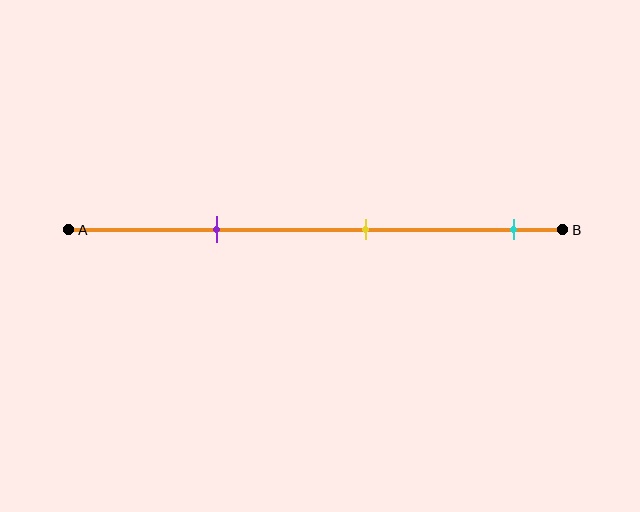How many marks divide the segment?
There are 3 marks dividing the segment.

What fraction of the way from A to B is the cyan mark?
The cyan mark is approximately 90% (0.9) of the way from A to B.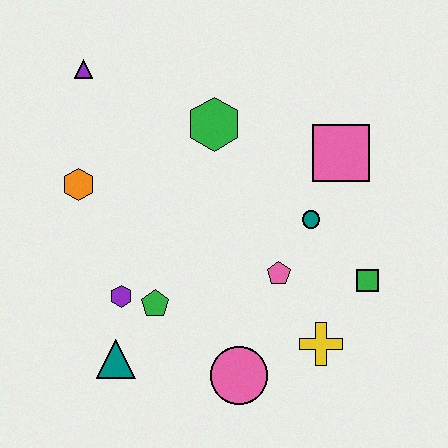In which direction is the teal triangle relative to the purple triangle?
The teal triangle is below the purple triangle.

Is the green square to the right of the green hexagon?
Yes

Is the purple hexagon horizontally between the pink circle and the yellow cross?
No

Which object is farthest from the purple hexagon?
The pink square is farthest from the purple hexagon.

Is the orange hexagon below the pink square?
Yes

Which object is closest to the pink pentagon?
The teal circle is closest to the pink pentagon.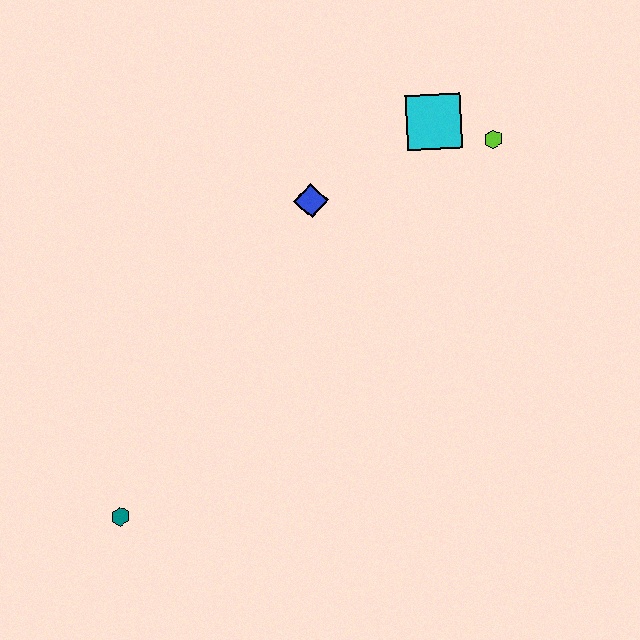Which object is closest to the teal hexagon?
The blue diamond is closest to the teal hexagon.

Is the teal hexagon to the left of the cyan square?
Yes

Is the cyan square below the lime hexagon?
No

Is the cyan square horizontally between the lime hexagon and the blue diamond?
Yes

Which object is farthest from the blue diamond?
The teal hexagon is farthest from the blue diamond.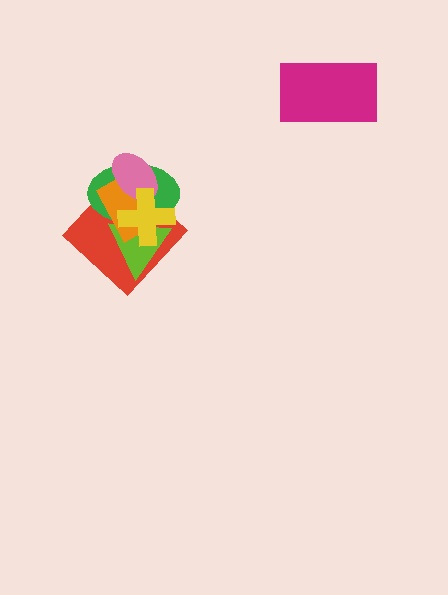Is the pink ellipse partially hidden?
Yes, it is partially covered by another shape.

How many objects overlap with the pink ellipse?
4 objects overlap with the pink ellipse.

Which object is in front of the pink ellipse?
The yellow cross is in front of the pink ellipse.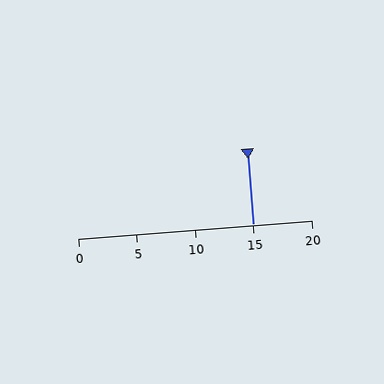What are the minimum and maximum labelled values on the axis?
The axis runs from 0 to 20.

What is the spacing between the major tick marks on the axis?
The major ticks are spaced 5 apart.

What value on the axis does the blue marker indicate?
The marker indicates approximately 15.